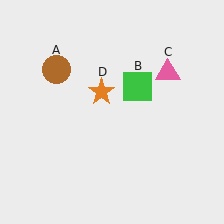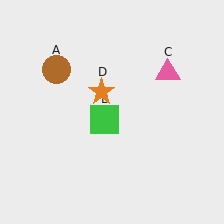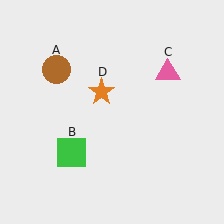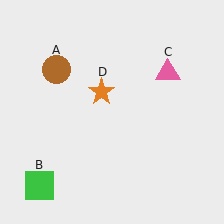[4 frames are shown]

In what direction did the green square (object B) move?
The green square (object B) moved down and to the left.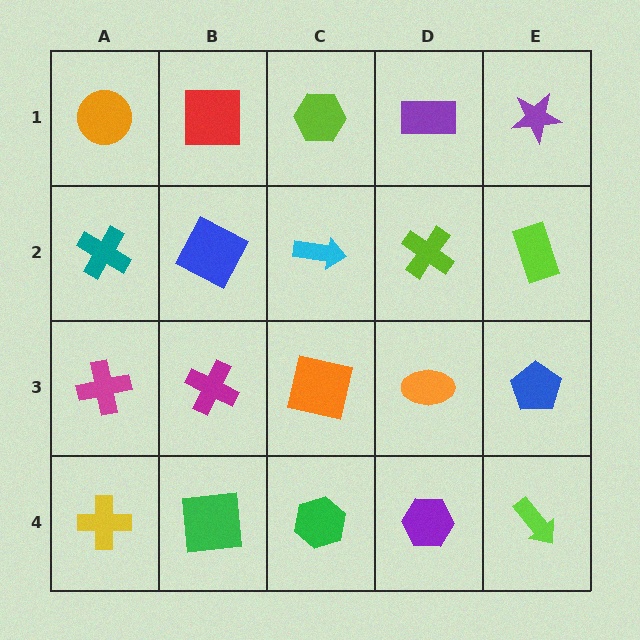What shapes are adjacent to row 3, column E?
A lime rectangle (row 2, column E), a lime arrow (row 4, column E), an orange ellipse (row 3, column D).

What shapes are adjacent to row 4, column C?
An orange square (row 3, column C), a green square (row 4, column B), a purple hexagon (row 4, column D).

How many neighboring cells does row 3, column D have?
4.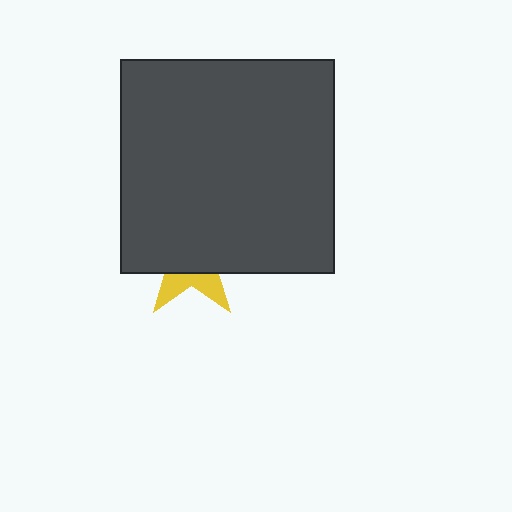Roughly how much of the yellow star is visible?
A small part of it is visible (roughly 31%).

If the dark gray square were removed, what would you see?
You would see the complete yellow star.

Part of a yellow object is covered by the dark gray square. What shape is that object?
It is a star.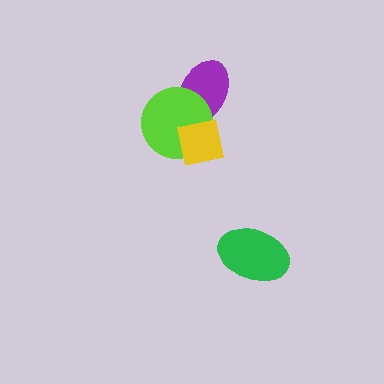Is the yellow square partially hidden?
No, no other shape covers it.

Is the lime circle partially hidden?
Yes, it is partially covered by another shape.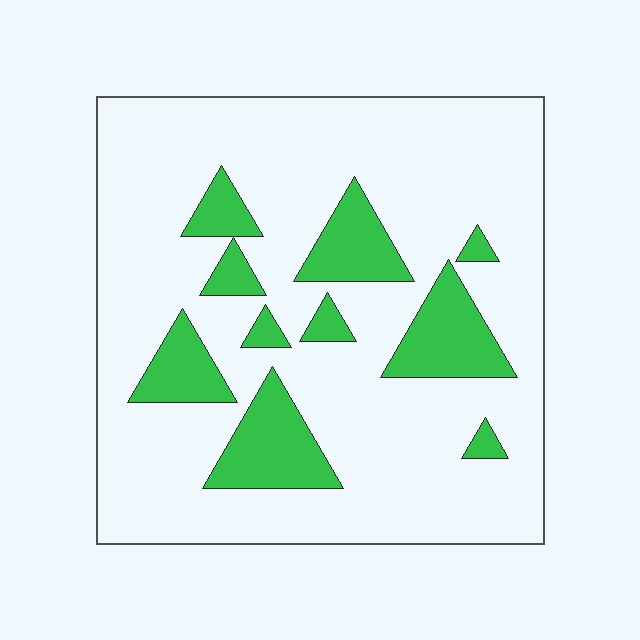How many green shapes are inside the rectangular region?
10.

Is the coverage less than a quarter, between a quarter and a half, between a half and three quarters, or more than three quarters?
Less than a quarter.